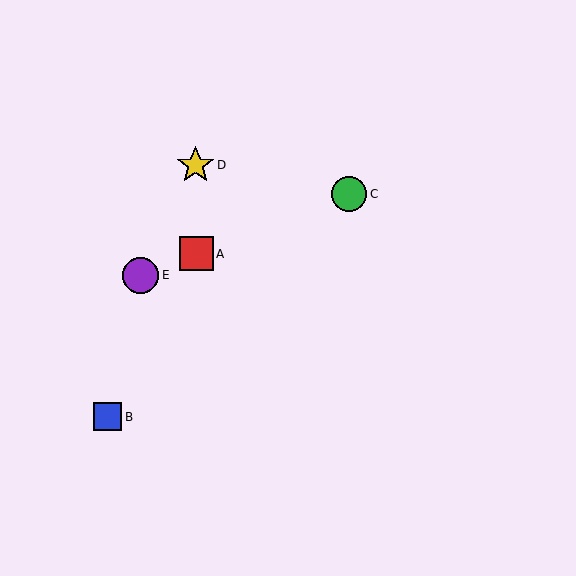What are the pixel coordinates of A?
Object A is at (196, 254).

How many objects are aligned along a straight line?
3 objects (A, C, E) are aligned along a straight line.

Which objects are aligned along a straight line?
Objects A, C, E are aligned along a straight line.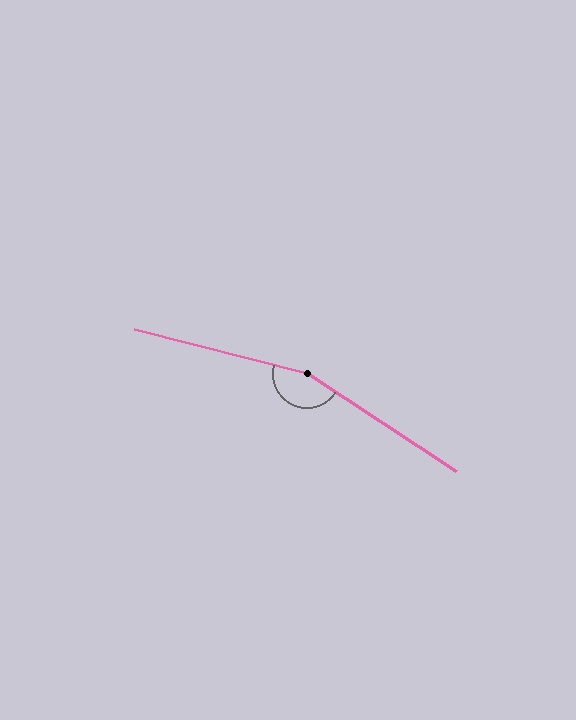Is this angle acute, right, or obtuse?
It is obtuse.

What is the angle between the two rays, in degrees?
Approximately 161 degrees.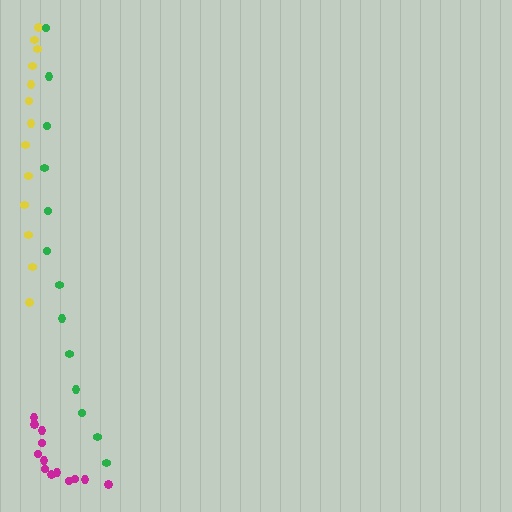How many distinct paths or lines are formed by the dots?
There are 3 distinct paths.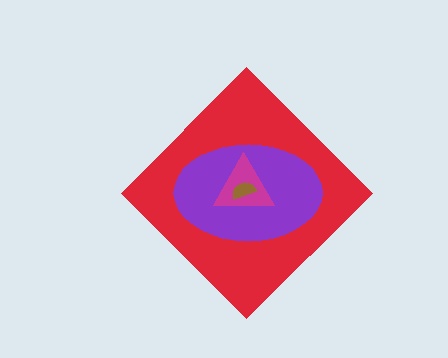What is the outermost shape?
The red diamond.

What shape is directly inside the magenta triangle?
The brown semicircle.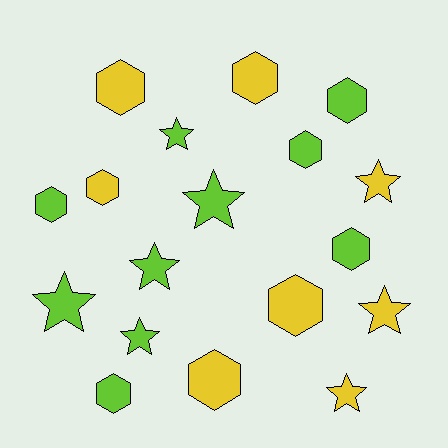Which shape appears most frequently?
Hexagon, with 10 objects.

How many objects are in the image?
There are 18 objects.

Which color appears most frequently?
Lime, with 10 objects.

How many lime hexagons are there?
There are 5 lime hexagons.